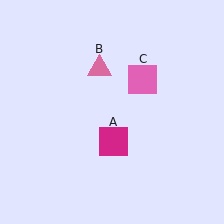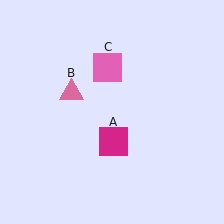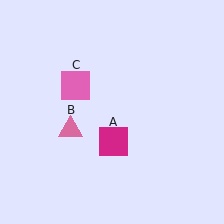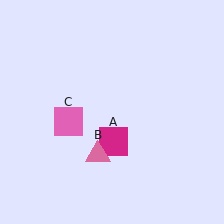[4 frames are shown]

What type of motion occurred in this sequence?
The pink triangle (object B), pink square (object C) rotated counterclockwise around the center of the scene.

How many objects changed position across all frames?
2 objects changed position: pink triangle (object B), pink square (object C).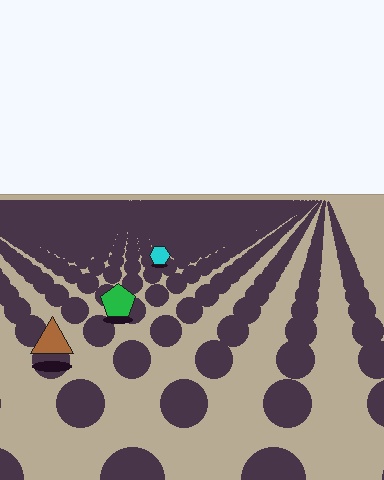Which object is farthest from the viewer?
The cyan hexagon is farthest from the viewer. It appears smaller and the ground texture around it is denser.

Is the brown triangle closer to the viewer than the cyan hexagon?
Yes. The brown triangle is closer — you can tell from the texture gradient: the ground texture is coarser near it.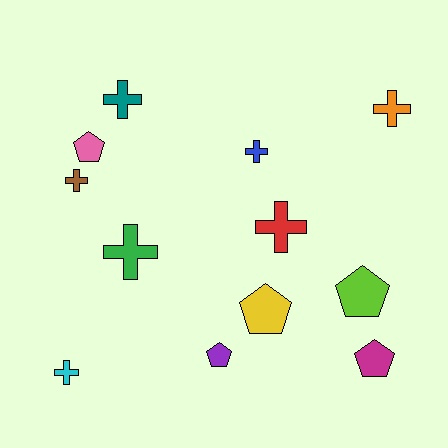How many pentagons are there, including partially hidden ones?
There are 5 pentagons.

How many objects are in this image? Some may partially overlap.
There are 12 objects.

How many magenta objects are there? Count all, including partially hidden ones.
There is 1 magenta object.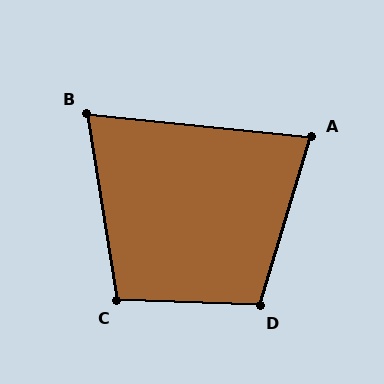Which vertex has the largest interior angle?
D, at approximately 105 degrees.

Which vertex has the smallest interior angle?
B, at approximately 75 degrees.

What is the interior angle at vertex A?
Approximately 79 degrees (acute).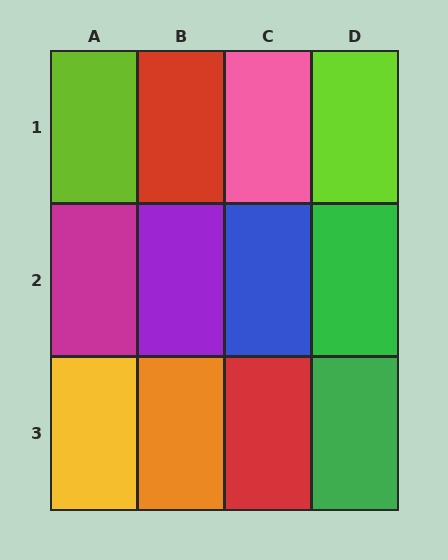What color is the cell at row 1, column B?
Red.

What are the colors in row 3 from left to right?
Yellow, orange, red, green.